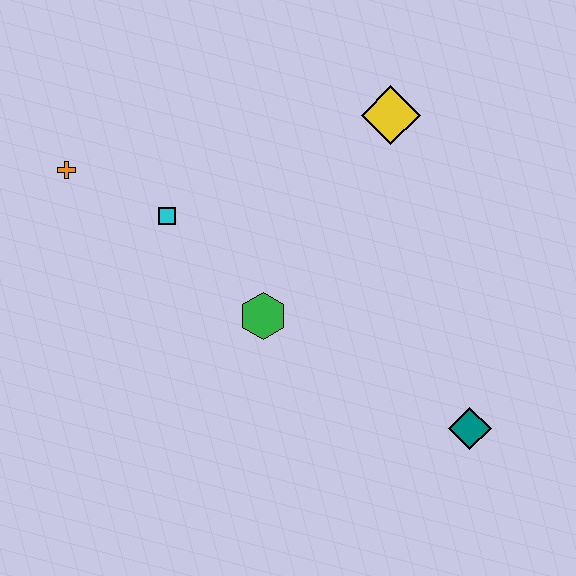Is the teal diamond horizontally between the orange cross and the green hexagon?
No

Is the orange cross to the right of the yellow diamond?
No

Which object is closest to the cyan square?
The orange cross is closest to the cyan square.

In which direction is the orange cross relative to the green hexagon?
The orange cross is to the left of the green hexagon.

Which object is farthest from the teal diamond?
The orange cross is farthest from the teal diamond.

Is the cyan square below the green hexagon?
No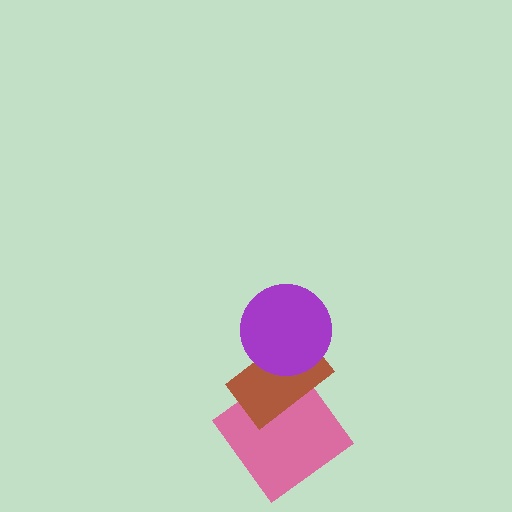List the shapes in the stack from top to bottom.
From top to bottom: the purple circle, the brown rectangle, the pink diamond.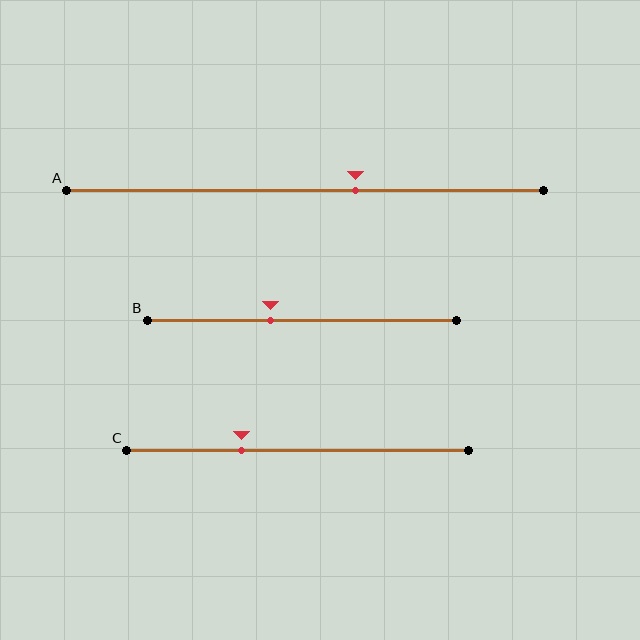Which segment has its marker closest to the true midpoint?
Segment B has its marker closest to the true midpoint.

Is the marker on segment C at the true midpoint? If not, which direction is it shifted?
No, the marker on segment C is shifted to the left by about 16% of the segment length.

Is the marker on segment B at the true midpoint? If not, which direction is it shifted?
No, the marker on segment B is shifted to the left by about 10% of the segment length.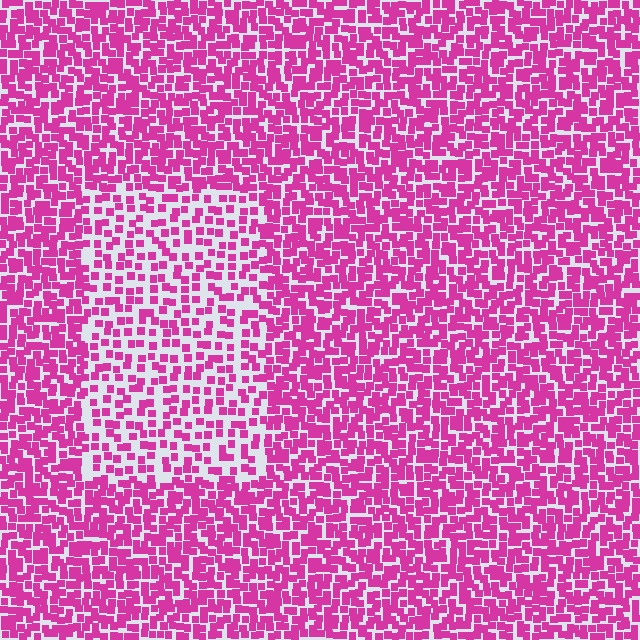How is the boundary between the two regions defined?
The boundary is defined by a change in element density (approximately 1.9x ratio). All elements are the same color, size, and shape.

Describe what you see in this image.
The image contains small magenta elements arranged at two different densities. A rectangle-shaped region is visible where the elements are less densely packed than the surrounding area.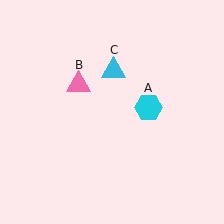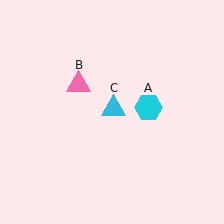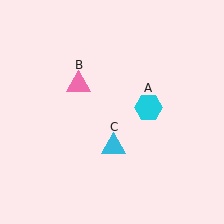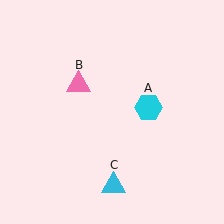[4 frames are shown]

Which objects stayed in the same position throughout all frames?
Cyan hexagon (object A) and pink triangle (object B) remained stationary.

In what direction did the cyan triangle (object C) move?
The cyan triangle (object C) moved down.